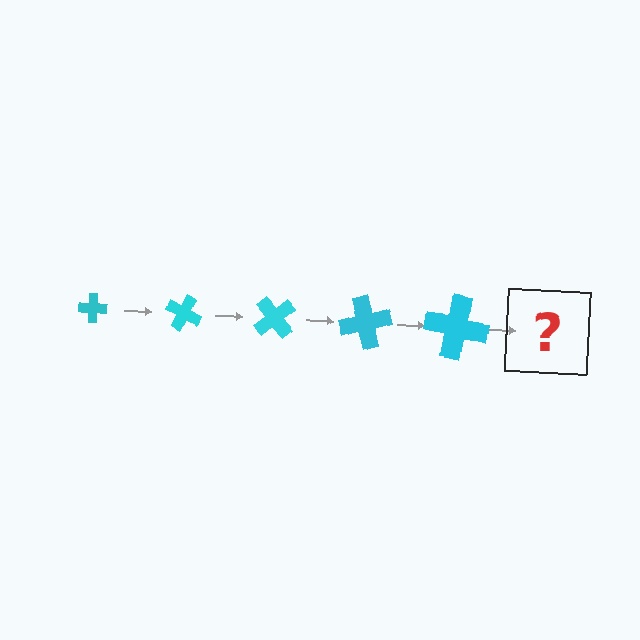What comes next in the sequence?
The next element should be a cross, larger than the previous one and rotated 125 degrees from the start.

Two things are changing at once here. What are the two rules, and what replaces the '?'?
The two rules are that the cross grows larger each step and it rotates 25 degrees each step. The '?' should be a cross, larger than the previous one and rotated 125 degrees from the start.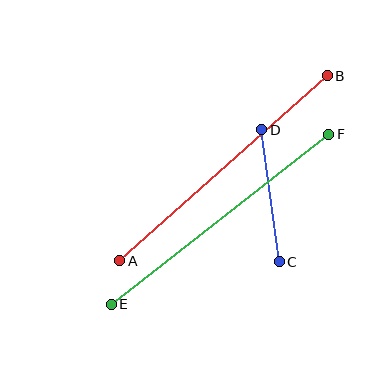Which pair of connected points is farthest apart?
Points A and B are farthest apart.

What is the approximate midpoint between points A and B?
The midpoint is at approximately (223, 168) pixels.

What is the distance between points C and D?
The distance is approximately 133 pixels.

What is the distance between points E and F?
The distance is approximately 276 pixels.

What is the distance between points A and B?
The distance is approximately 278 pixels.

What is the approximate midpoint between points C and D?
The midpoint is at approximately (271, 196) pixels.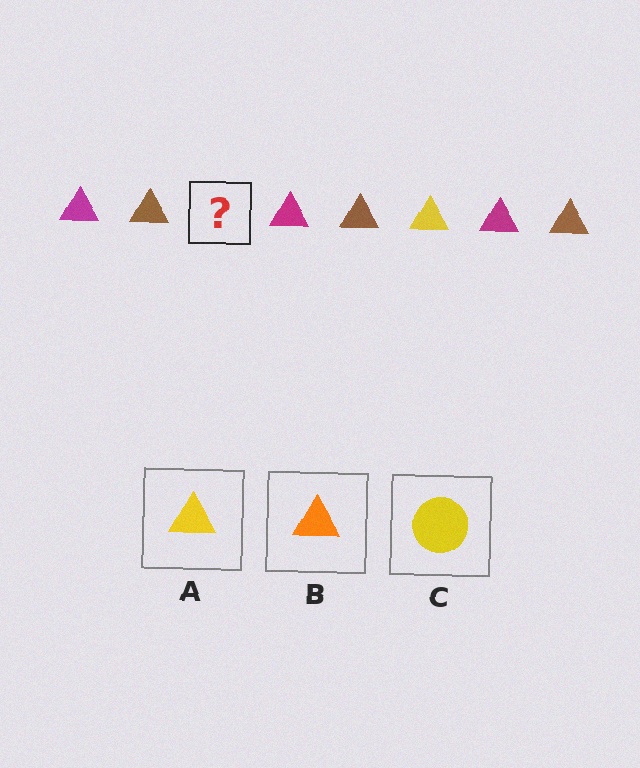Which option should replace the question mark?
Option A.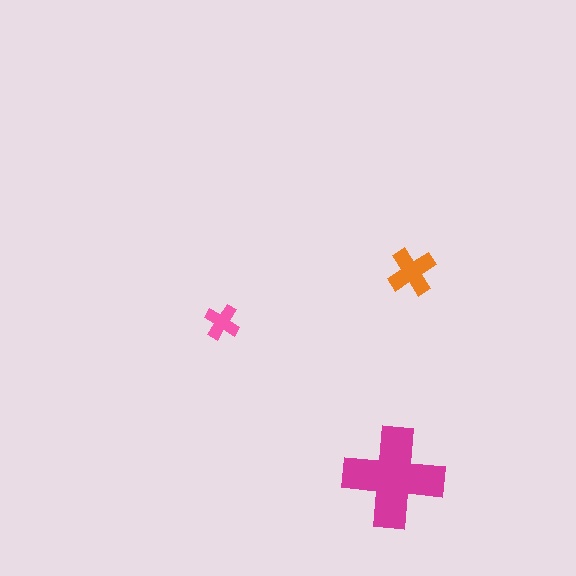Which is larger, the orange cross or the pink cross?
The orange one.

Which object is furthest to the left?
The pink cross is leftmost.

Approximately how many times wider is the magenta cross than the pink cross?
About 3 times wider.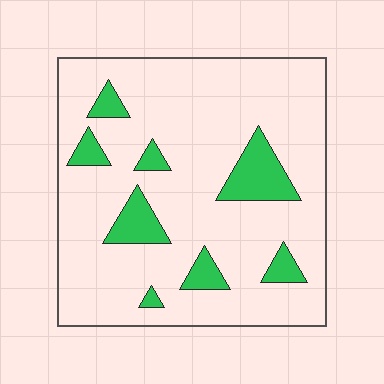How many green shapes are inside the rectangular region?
8.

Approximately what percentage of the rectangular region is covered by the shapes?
Approximately 15%.